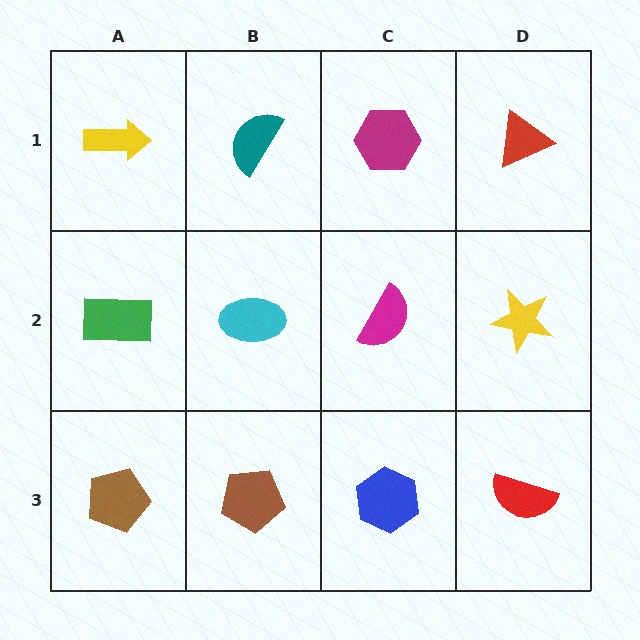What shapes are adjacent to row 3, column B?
A cyan ellipse (row 2, column B), a brown pentagon (row 3, column A), a blue hexagon (row 3, column C).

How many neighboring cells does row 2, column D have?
3.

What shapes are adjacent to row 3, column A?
A green rectangle (row 2, column A), a brown pentagon (row 3, column B).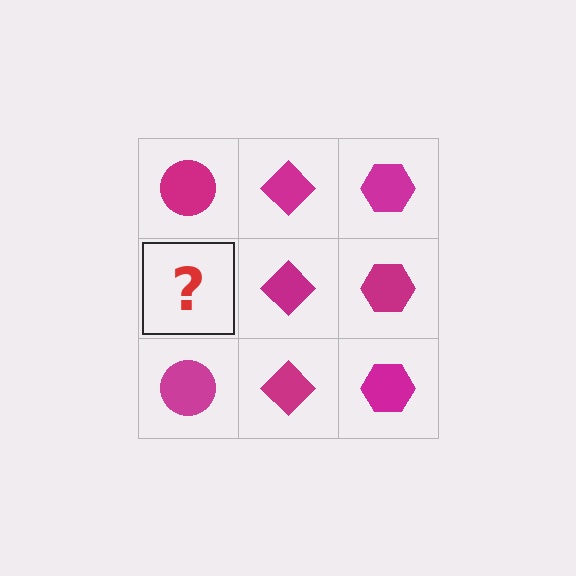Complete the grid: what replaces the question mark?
The question mark should be replaced with a magenta circle.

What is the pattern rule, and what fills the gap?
The rule is that each column has a consistent shape. The gap should be filled with a magenta circle.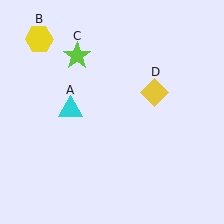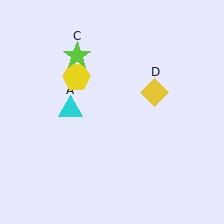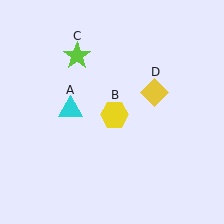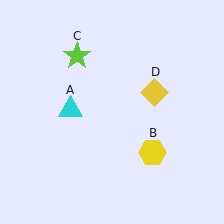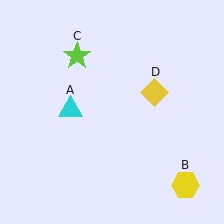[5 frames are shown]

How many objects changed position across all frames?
1 object changed position: yellow hexagon (object B).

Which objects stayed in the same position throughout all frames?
Cyan triangle (object A) and lime star (object C) and yellow diamond (object D) remained stationary.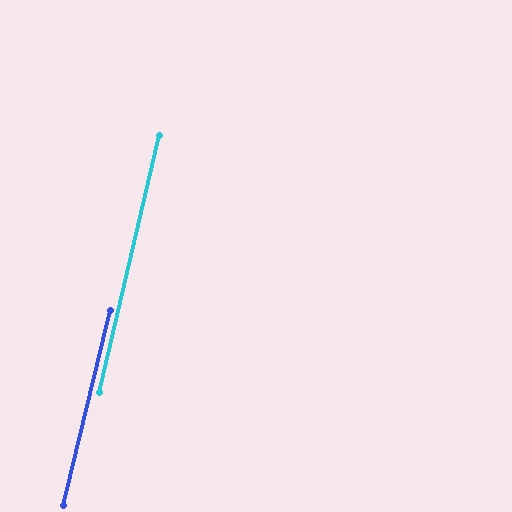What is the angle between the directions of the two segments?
Approximately 0 degrees.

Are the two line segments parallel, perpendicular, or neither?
Parallel — their directions differ by only 0.5°.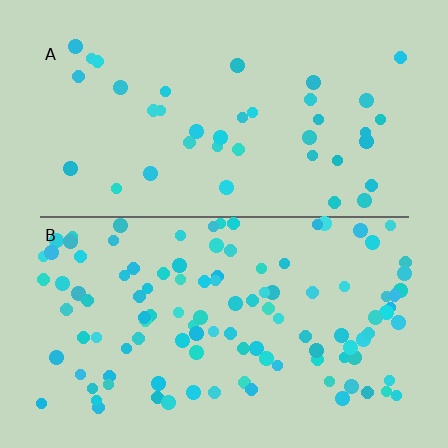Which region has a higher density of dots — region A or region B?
B (the bottom).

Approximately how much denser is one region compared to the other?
Approximately 2.7× — region B over region A.